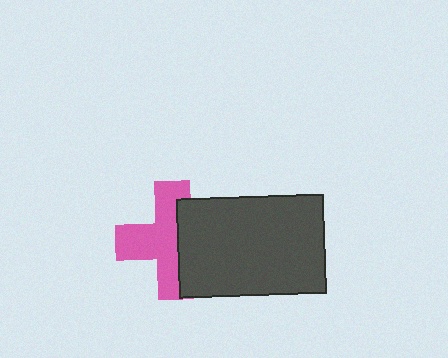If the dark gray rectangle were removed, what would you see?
You would see the complete pink cross.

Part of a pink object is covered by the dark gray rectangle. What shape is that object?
It is a cross.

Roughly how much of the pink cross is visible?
About half of it is visible (roughly 60%).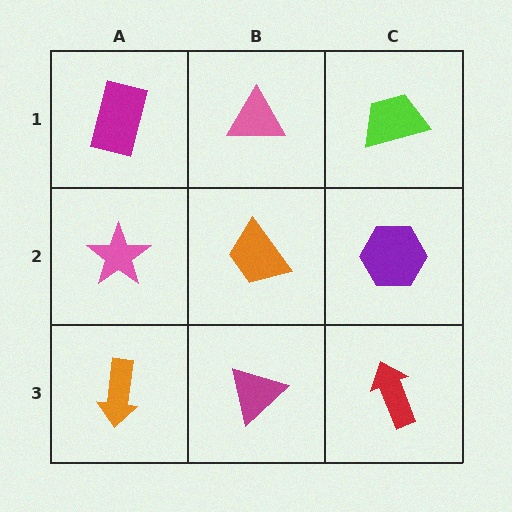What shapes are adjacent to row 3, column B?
An orange trapezoid (row 2, column B), an orange arrow (row 3, column A), a red arrow (row 3, column C).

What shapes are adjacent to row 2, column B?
A pink triangle (row 1, column B), a magenta triangle (row 3, column B), a pink star (row 2, column A), a purple hexagon (row 2, column C).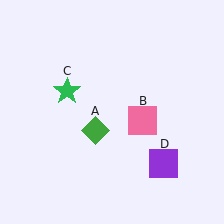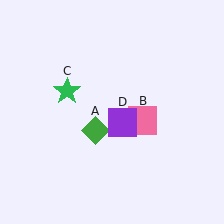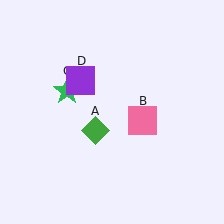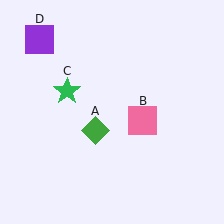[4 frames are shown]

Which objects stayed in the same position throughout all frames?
Green diamond (object A) and pink square (object B) and green star (object C) remained stationary.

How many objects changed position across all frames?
1 object changed position: purple square (object D).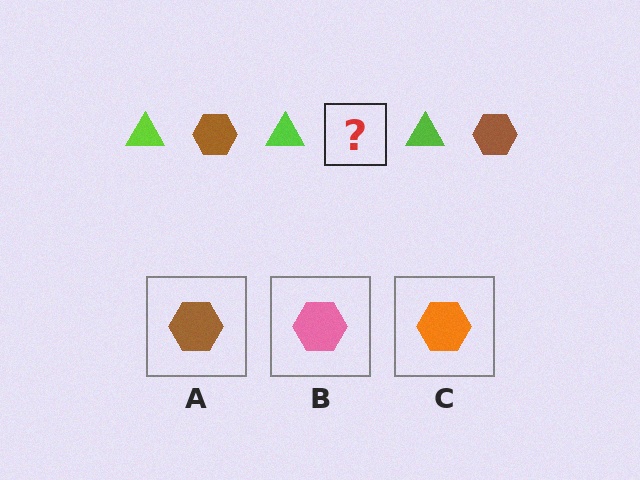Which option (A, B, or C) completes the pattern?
A.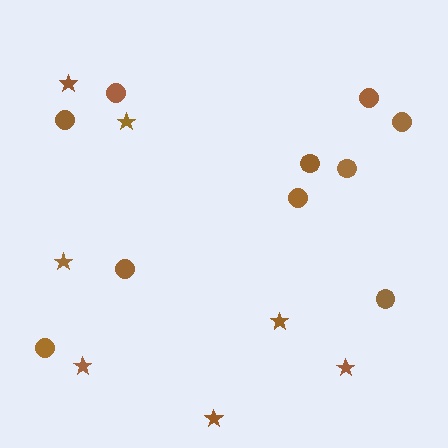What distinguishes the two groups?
There are 2 groups: one group of stars (7) and one group of circles (10).